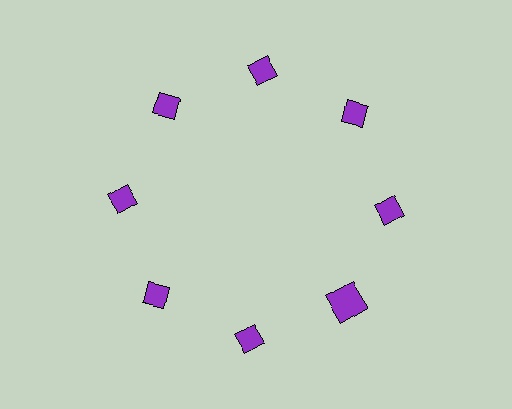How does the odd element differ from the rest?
It has a different shape: square instead of diamond.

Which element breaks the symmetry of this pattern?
The purple square at roughly the 4 o'clock position breaks the symmetry. All other shapes are purple diamonds.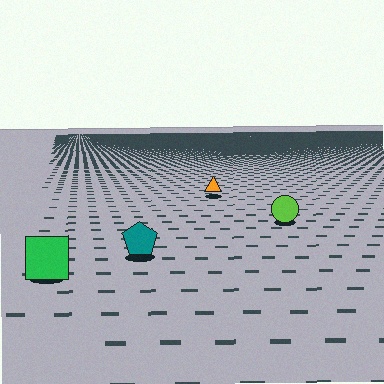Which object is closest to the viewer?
The green square is closest. The texture marks near it are larger and more spread out.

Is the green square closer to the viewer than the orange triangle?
Yes. The green square is closer — you can tell from the texture gradient: the ground texture is coarser near it.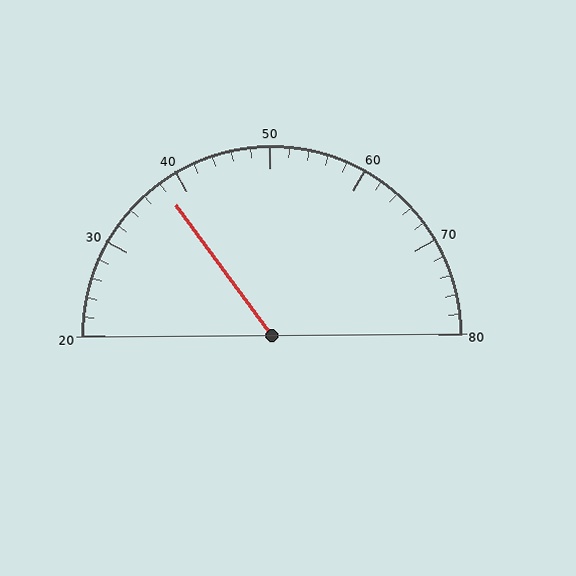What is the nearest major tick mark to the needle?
The nearest major tick mark is 40.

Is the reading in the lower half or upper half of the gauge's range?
The reading is in the lower half of the range (20 to 80).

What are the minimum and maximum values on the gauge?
The gauge ranges from 20 to 80.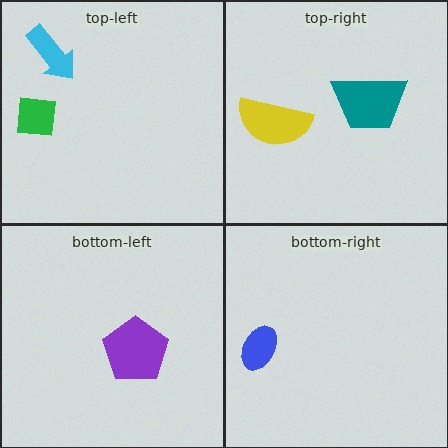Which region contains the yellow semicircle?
The top-right region.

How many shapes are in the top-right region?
2.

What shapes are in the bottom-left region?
The purple pentagon.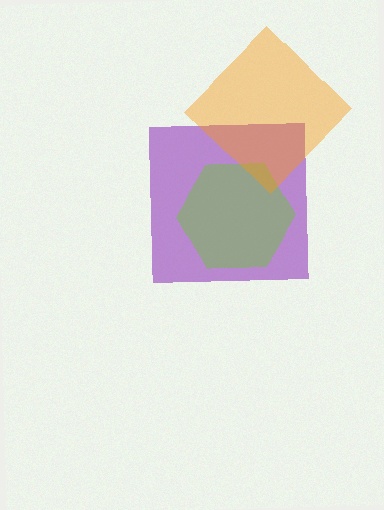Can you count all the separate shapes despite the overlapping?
Yes, there are 3 separate shapes.